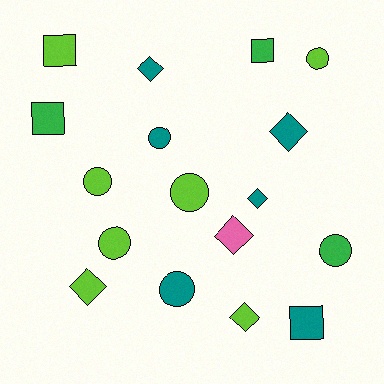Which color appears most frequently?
Lime, with 7 objects.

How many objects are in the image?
There are 17 objects.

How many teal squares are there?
There is 1 teal square.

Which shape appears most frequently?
Circle, with 7 objects.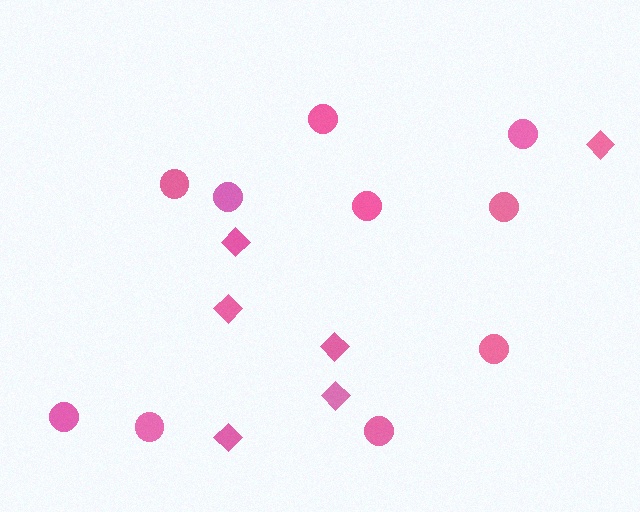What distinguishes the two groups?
There are 2 groups: one group of diamonds (6) and one group of circles (10).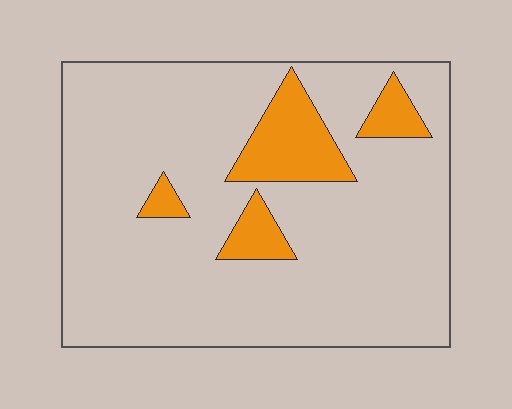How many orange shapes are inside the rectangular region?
4.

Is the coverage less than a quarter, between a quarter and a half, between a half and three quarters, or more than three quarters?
Less than a quarter.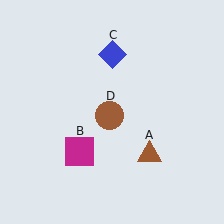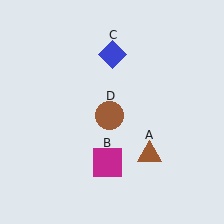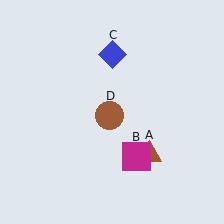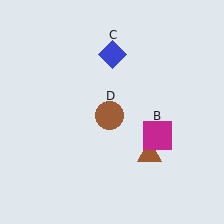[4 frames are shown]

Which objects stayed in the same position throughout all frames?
Brown triangle (object A) and blue diamond (object C) and brown circle (object D) remained stationary.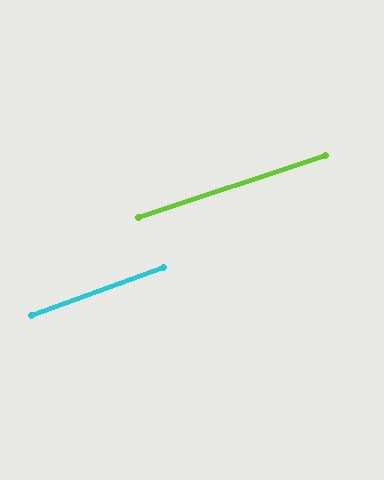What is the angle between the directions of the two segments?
Approximately 2 degrees.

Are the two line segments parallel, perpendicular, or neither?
Parallel — their directions differ by only 1.6°.